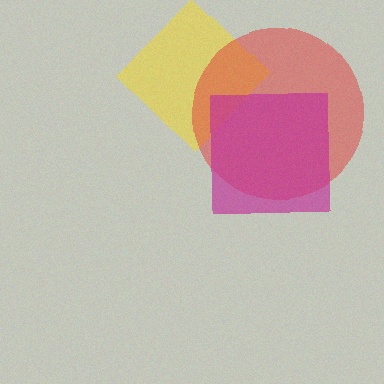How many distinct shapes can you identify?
There are 3 distinct shapes: a yellow diamond, a red circle, a magenta square.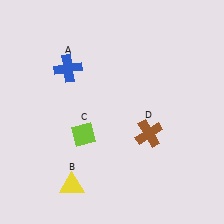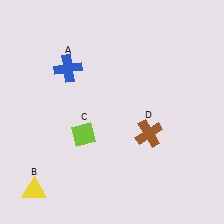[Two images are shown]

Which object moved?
The yellow triangle (B) moved left.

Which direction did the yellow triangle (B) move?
The yellow triangle (B) moved left.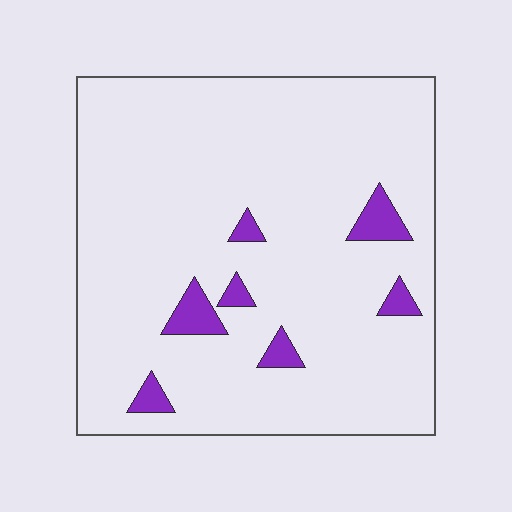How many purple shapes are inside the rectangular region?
7.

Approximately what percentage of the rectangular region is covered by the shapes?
Approximately 5%.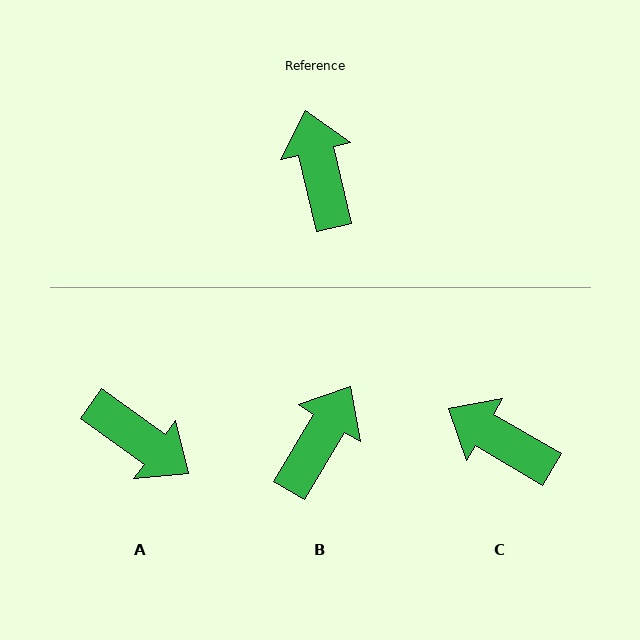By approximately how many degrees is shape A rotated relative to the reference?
Approximately 139 degrees clockwise.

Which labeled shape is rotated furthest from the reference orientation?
A, about 139 degrees away.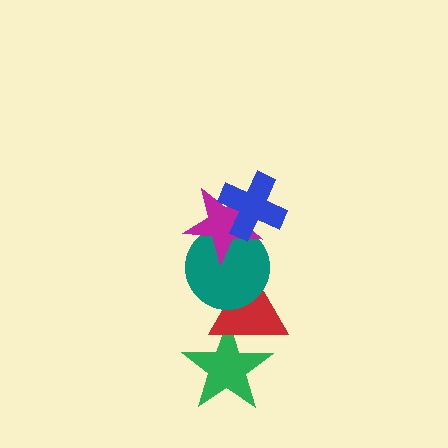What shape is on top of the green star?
The red triangle is on top of the green star.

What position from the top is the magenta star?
The magenta star is 2nd from the top.